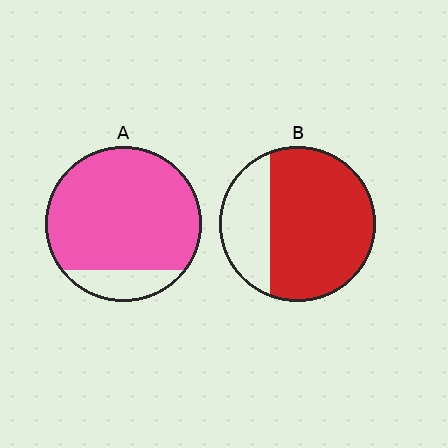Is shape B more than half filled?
Yes.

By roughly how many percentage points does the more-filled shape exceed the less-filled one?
By roughly 15 percentage points (A over B).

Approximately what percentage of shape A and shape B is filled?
A is approximately 85% and B is approximately 70%.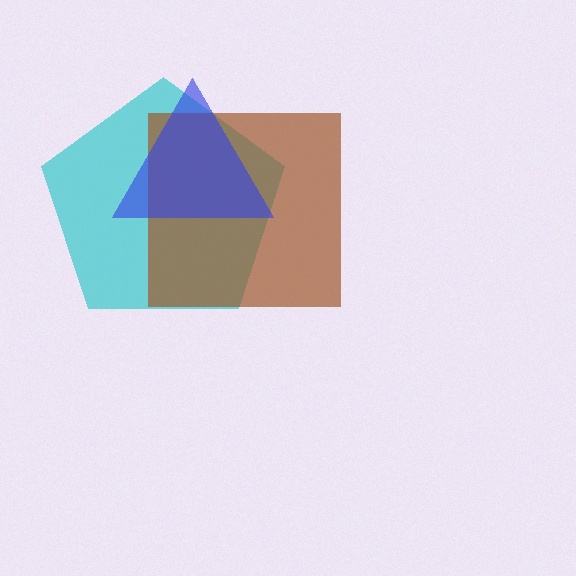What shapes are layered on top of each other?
The layered shapes are: a cyan pentagon, a brown square, a blue triangle.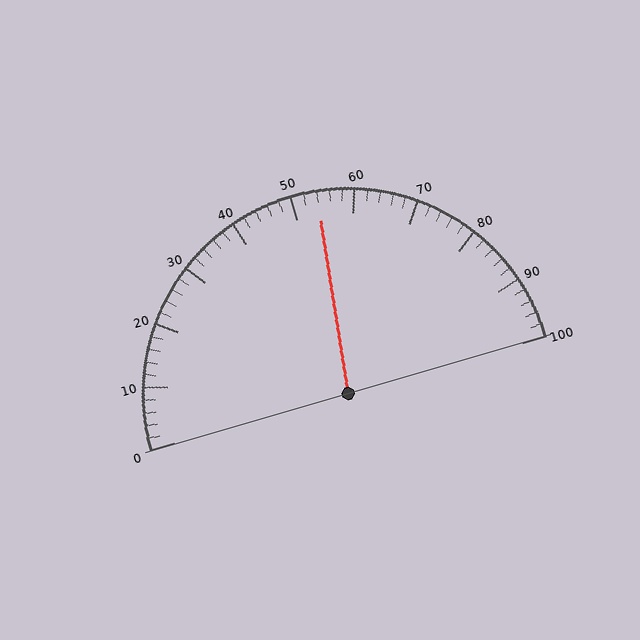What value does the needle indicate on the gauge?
The needle indicates approximately 54.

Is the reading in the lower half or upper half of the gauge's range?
The reading is in the upper half of the range (0 to 100).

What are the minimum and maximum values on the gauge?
The gauge ranges from 0 to 100.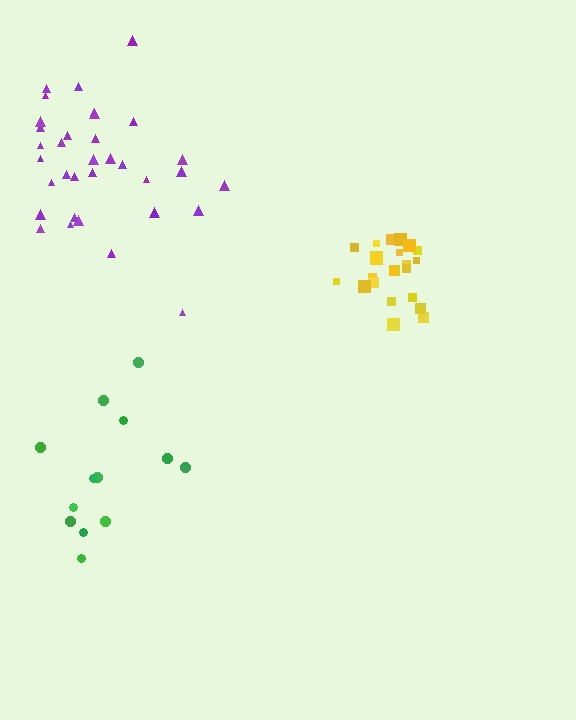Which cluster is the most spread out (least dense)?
Green.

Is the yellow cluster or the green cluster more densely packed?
Yellow.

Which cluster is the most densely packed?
Yellow.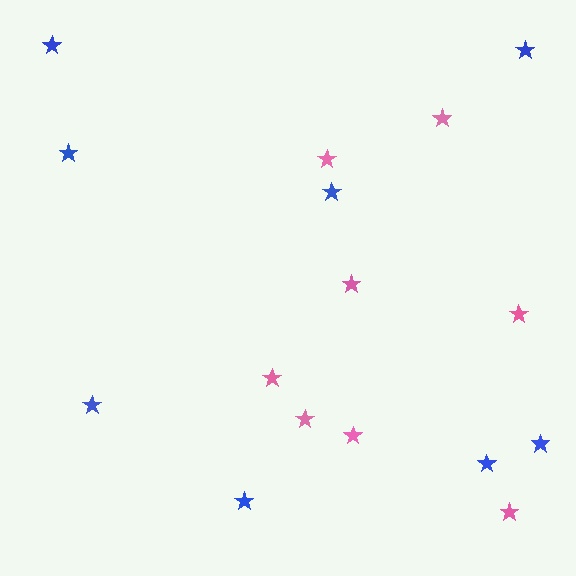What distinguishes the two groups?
There are 2 groups: one group of blue stars (8) and one group of pink stars (8).